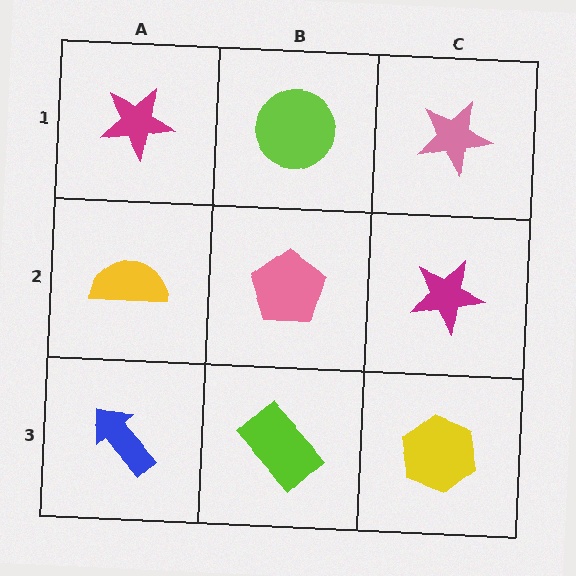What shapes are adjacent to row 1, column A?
A yellow semicircle (row 2, column A), a lime circle (row 1, column B).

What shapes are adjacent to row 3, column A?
A yellow semicircle (row 2, column A), a lime rectangle (row 3, column B).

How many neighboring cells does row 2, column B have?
4.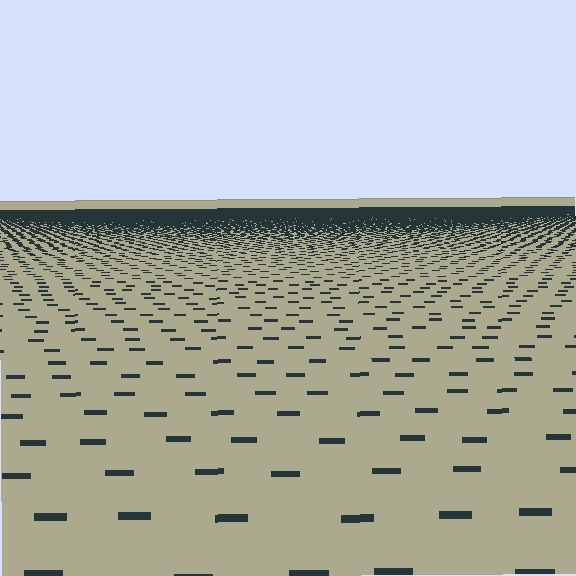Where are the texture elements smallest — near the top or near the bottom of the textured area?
Near the top.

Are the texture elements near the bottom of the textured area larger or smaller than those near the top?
Larger. Near the bottom, elements are closer to the viewer and appear at a bigger on-screen size.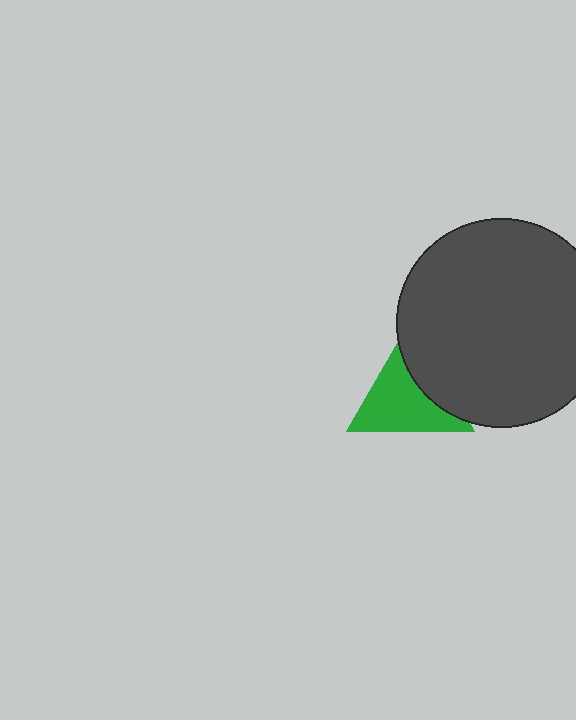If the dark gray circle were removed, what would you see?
You would see the complete green triangle.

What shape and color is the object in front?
The object in front is a dark gray circle.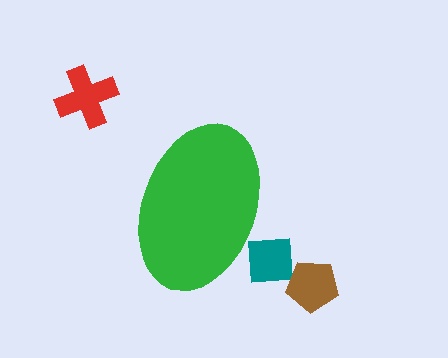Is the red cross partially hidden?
No, the red cross is fully visible.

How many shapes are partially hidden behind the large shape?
1 shape is partially hidden.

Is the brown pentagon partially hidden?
No, the brown pentagon is fully visible.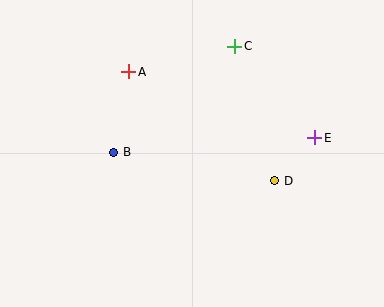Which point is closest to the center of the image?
Point B at (114, 152) is closest to the center.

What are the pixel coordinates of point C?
Point C is at (235, 46).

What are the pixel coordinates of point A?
Point A is at (129, 72).